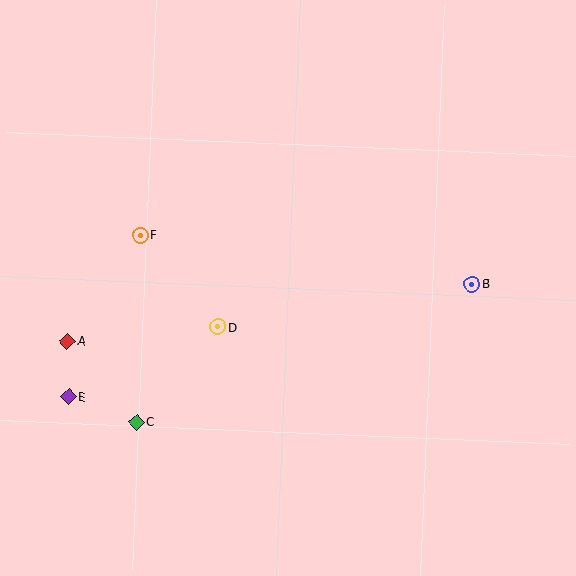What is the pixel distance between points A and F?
The distance between A and F is 129 pixels.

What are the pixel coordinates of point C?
Point C is at (137, 422).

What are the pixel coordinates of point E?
Point E is at (69, 397).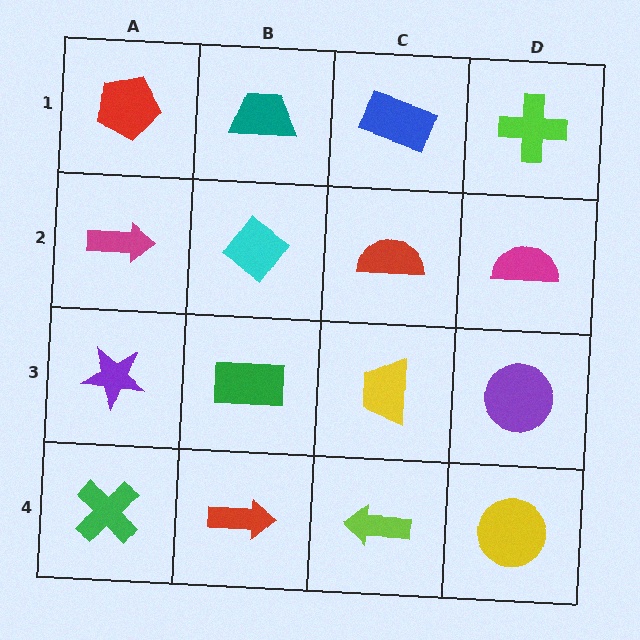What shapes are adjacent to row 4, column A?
A purple star (row 3, column A), a red arrow (row 4, column B).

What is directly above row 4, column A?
A purple star.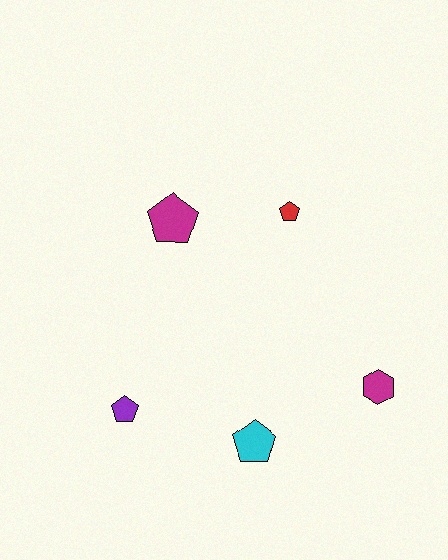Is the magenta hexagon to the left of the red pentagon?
No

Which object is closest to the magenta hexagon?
The cyan pentagon is closest to the magenta hexagon.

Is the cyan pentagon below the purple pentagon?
Yes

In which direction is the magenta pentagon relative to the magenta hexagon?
The magenta pentagon is to the left of the magenta hexagon.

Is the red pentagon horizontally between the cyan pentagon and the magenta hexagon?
Yes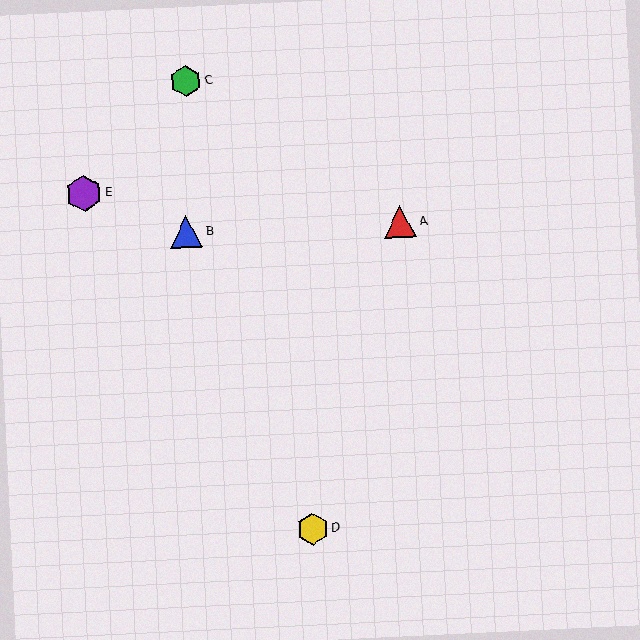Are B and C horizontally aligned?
No, B is at y≈232 and C is at y≈81.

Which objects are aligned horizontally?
Objects A, B are aligned horizontally.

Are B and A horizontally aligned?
Yes, both are at y≈232.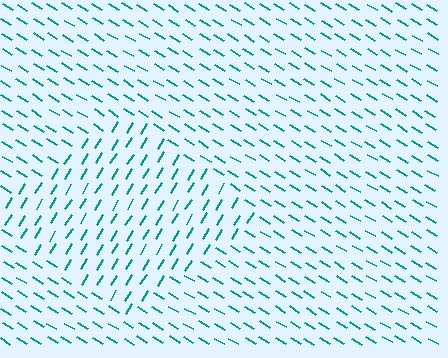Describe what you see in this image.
The image is filled with small teal line segments. A diamond region in the image has lines oriented differently from the surrounding lines, creating a visible texture boundary.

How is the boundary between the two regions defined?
The boundary is defined purely by a change in line orientation (approximately 89 degrees difference). All lines are the same color and thickness.